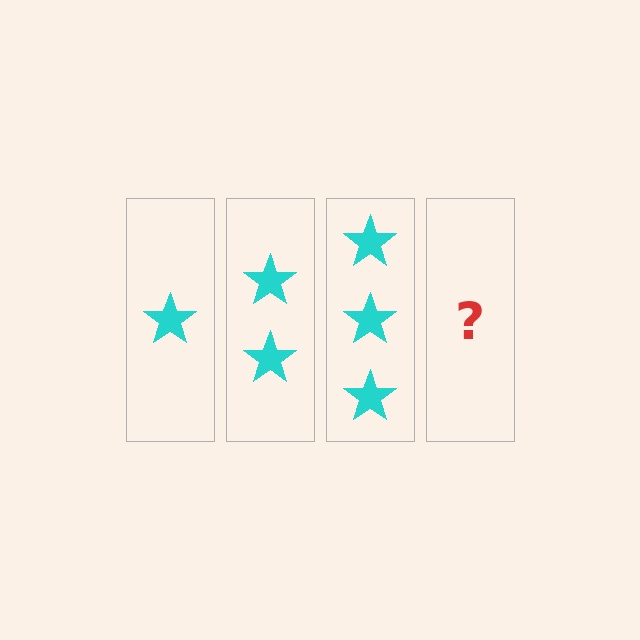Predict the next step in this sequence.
The next step is 4 stars.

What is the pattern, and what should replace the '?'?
The pattern is that each step adds one more star. The '?' should be 4 stars.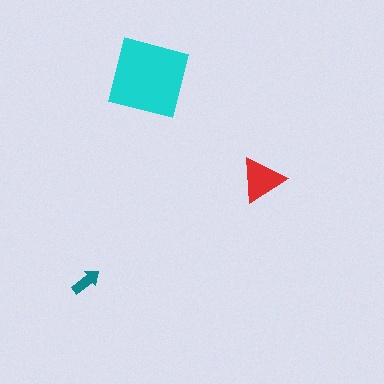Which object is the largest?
The cyan square.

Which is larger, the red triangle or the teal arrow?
The red triangle.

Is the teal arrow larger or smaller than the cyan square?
Smaller.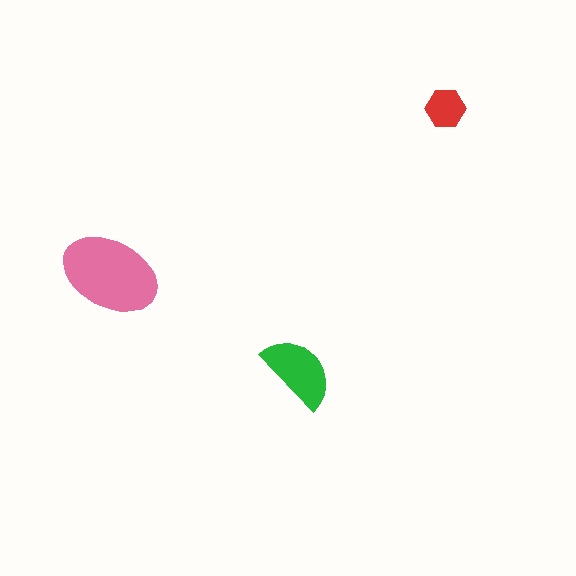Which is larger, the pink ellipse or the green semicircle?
The pink ellipse.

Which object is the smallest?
The red hexagon.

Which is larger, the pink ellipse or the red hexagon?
The pink ellipse.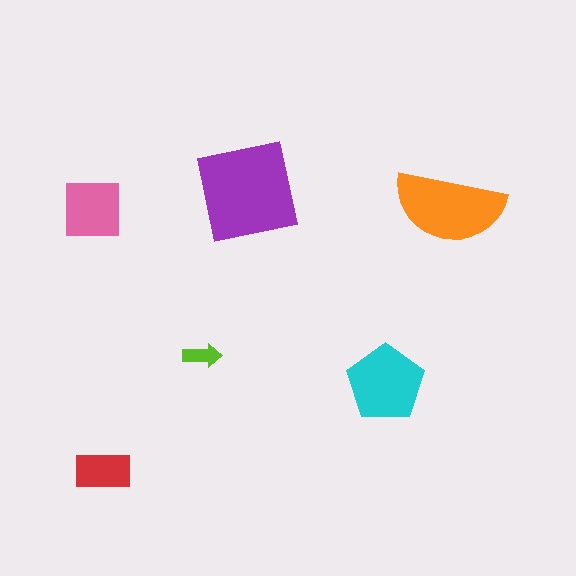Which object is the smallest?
The lime arrow.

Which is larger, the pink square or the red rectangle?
The pink square.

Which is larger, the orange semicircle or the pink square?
The orange semicircle.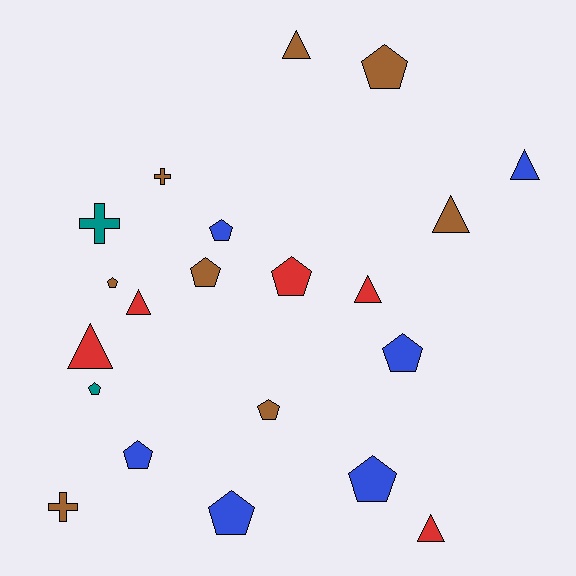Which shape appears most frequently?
Pentagon, with 11 objects.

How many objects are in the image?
There are 21 objects.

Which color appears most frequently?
Brown, with 8 objects.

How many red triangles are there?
There are 4 red triangles.